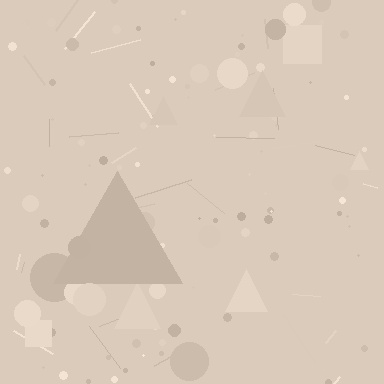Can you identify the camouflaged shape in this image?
The camouflaged shape is a triangle.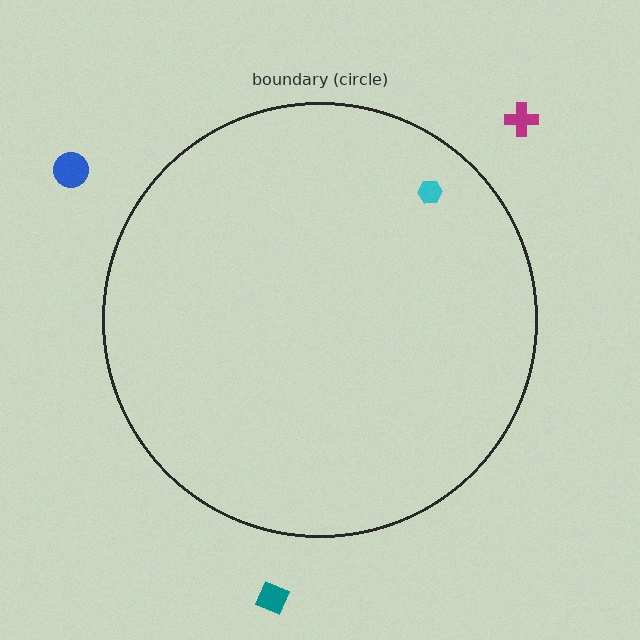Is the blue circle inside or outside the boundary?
Outside.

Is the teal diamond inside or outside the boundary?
Outside.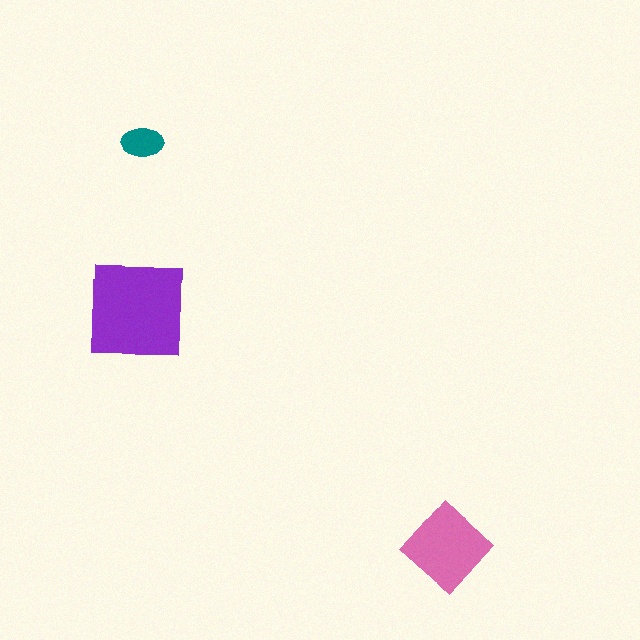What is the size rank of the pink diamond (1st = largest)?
2nd.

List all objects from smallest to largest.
The teal ellipse, the pink diamond, the purple square.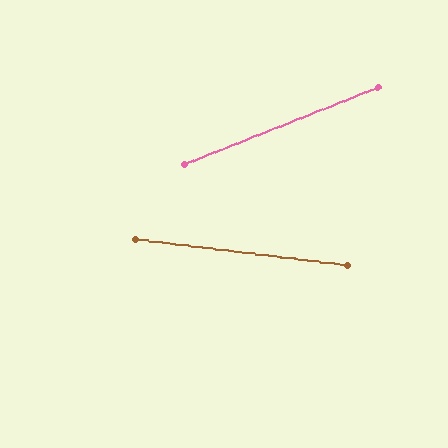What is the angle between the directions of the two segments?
Approximately 29 degrees.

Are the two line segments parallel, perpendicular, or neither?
Neither parallel nor perpendicular — they differ by about 29°.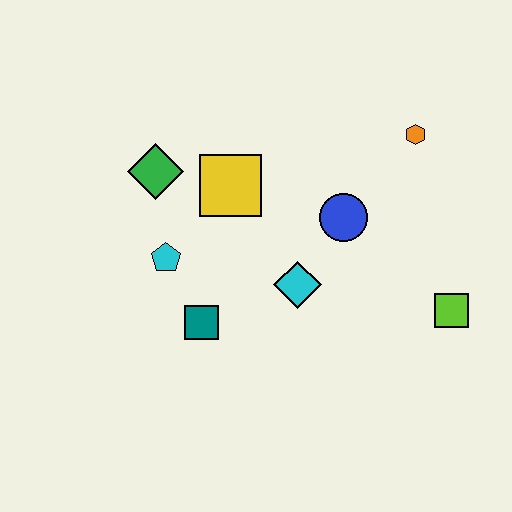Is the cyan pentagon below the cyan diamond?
No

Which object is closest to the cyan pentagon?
The teal square is closest to the cyan pentagon.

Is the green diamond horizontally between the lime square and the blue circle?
No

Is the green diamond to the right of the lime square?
No